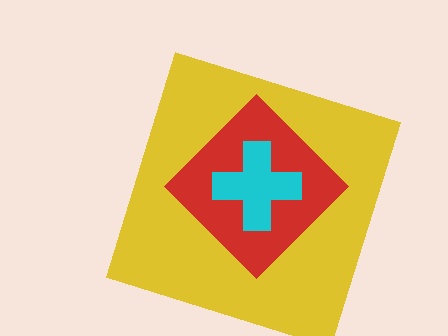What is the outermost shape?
The yellow square.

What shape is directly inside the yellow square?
The red diamond.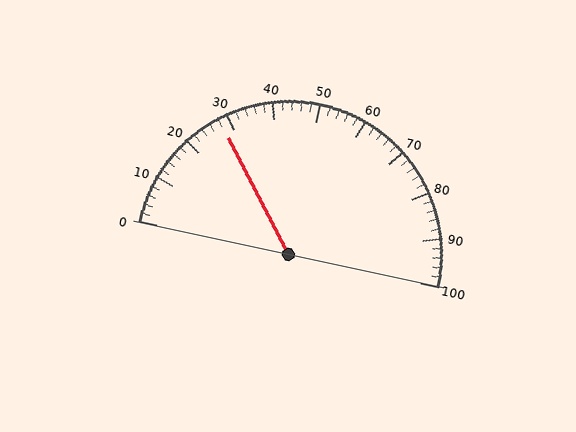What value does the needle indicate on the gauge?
The needle indicates approximately 28.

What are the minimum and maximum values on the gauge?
The gauge ranges from 0 to 100.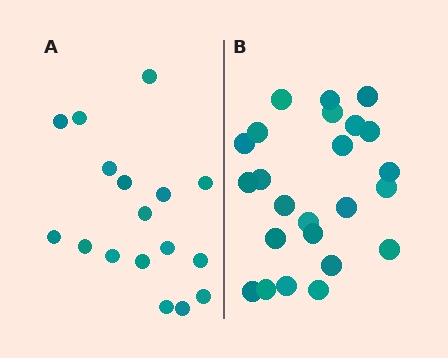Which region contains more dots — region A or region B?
Region B (the right region) has more dots.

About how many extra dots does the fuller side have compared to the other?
Region B has roughly 8 or so more dots than region A.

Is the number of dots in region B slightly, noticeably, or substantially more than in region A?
Region B has noticeably more, but not dramatically so. The ratio is roughly 1.4 to 1.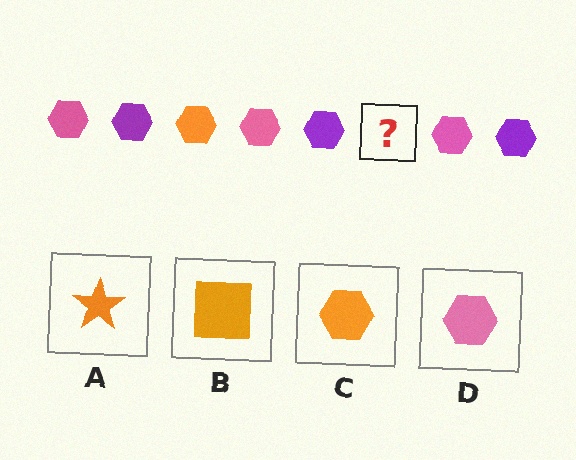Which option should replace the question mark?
Option C.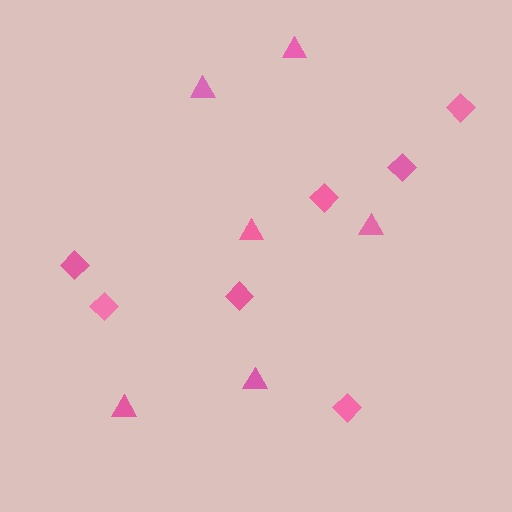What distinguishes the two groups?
There are 2 groups: one group of diamonds (7) and one group of triangles (6).